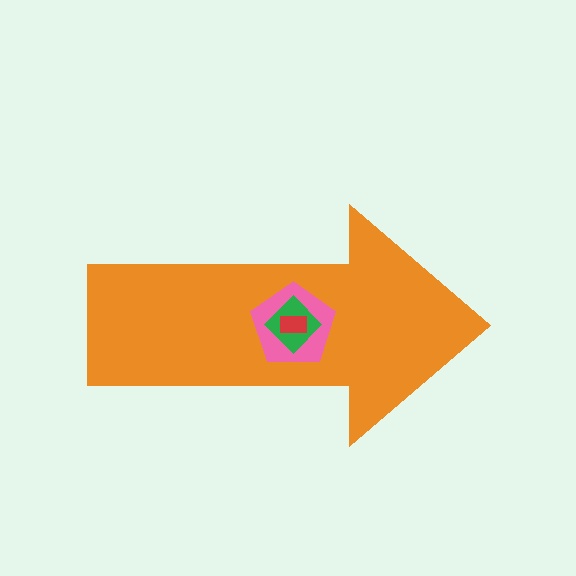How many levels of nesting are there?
4.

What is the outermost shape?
The orange arrow.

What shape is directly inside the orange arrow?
The pink pentagon.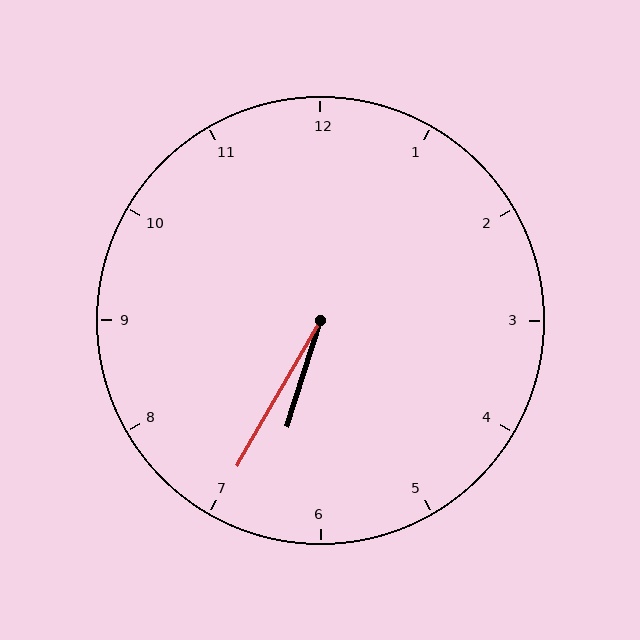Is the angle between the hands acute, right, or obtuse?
It is acute.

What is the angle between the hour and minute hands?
Approximately 12 degrees.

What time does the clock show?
6:35.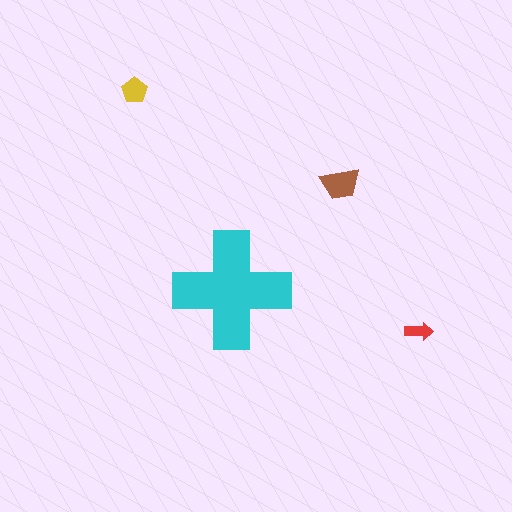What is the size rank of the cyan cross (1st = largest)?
1st.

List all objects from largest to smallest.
The cyan cross, the brown trapezoid, the yellow pentagon, the red arrow.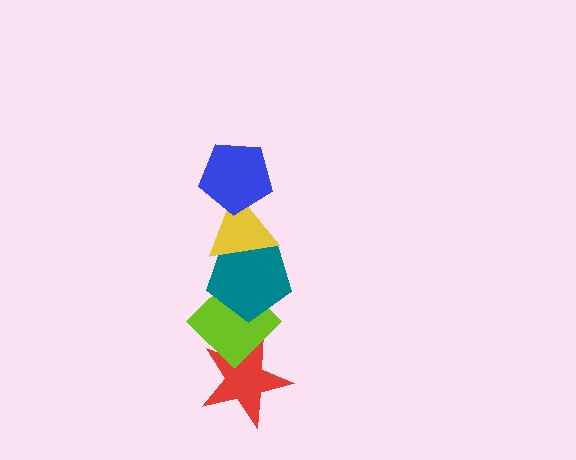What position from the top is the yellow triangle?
The yellow triangle is 2nd from the top.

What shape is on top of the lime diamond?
The teal pentagon is on top of the lime diamond.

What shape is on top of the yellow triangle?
The blue pentagon is on top of the yellow triangle.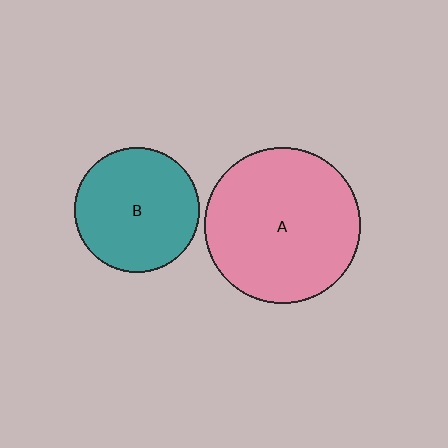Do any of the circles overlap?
No, none of the circles overlap.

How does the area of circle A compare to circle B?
Approximately 1.6 times.